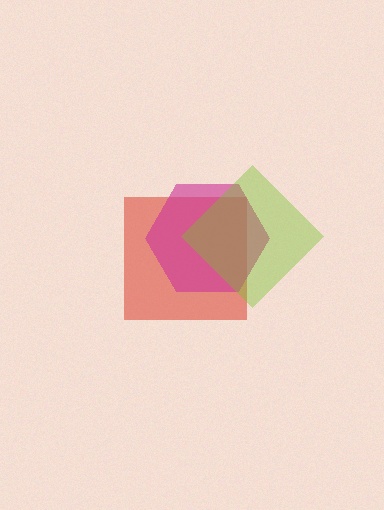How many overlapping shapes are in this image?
There are 3 overlapping shapes in the image.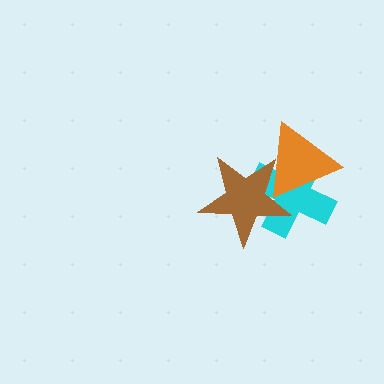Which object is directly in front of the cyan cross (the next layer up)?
The orange triangle is directly in front of the cyan cross.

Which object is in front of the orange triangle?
The brown star is in front of the orange triangle.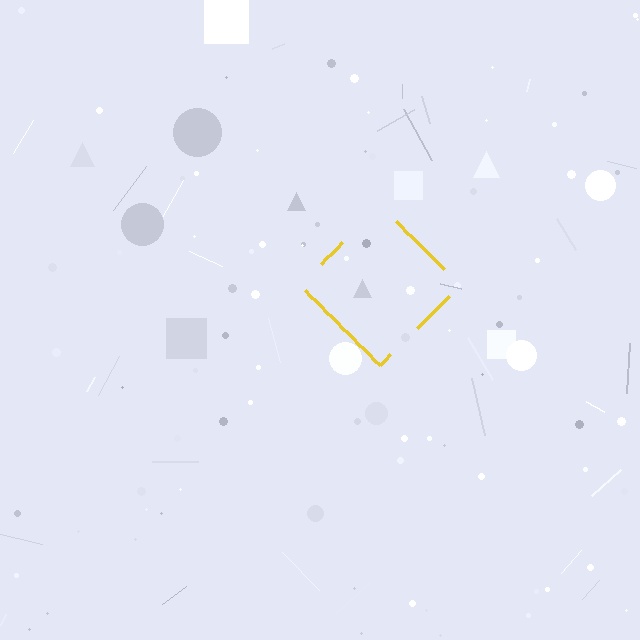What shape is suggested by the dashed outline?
The dashed outline suggests a diamond.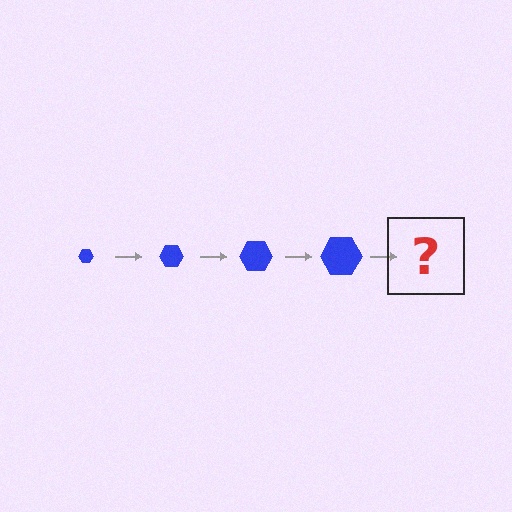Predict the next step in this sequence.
The next step is a blue hexagon, larger than the previous one.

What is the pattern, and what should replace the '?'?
The pattern is that the hexagon gets progressively larger each step. The '?' should be a blue hexagon, larger than the previous one.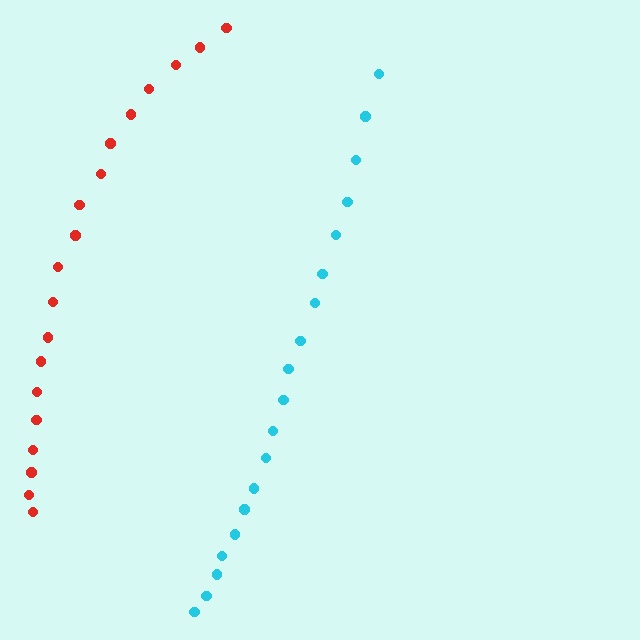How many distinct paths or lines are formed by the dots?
There are 2 distinct paths.